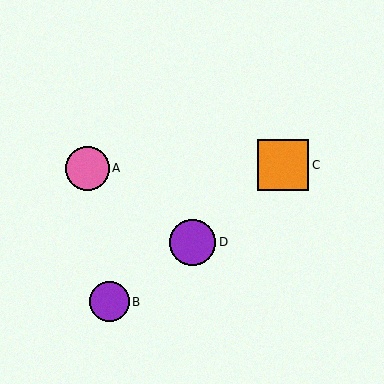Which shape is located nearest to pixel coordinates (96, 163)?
The pink circle (labeled A) at (87, 168) is nearest to that location.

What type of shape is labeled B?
Shape B is a purple circle.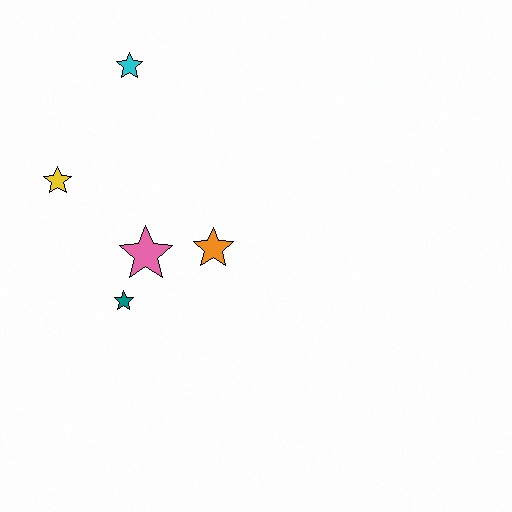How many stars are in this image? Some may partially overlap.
There are 5 stars.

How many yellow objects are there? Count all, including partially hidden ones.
There is 1 yellow object.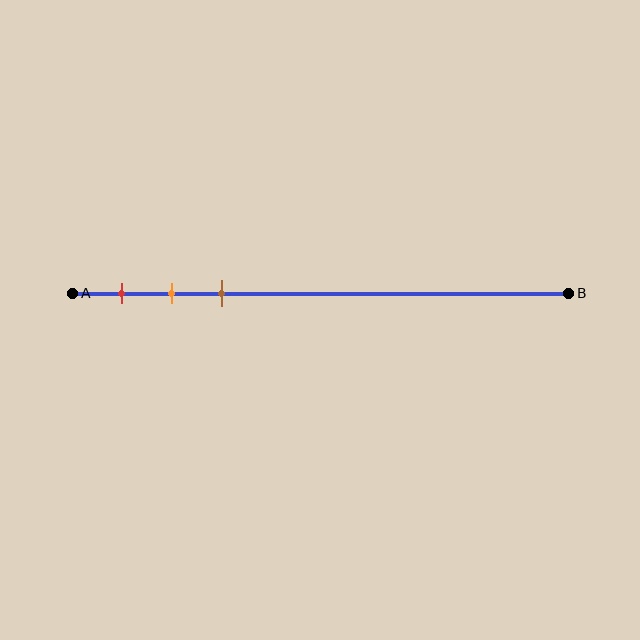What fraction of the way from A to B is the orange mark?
The orange mark is approximately 20% (0.2) of the way from A to B.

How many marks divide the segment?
There are 3 marks dividing the segment.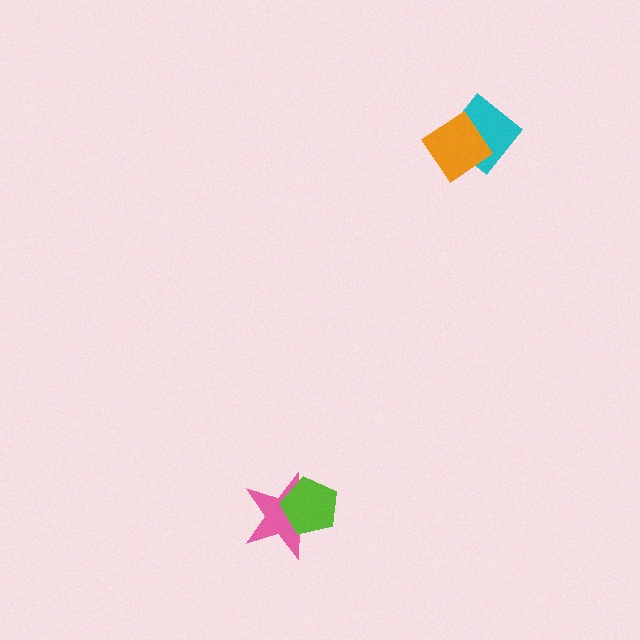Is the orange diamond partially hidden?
No, no other shape covers it.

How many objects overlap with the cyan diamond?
1 object overlaps with the cyan diamond.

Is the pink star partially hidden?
Yes, it is partially covered by another shape.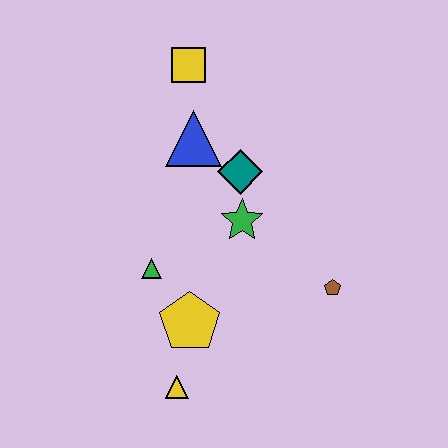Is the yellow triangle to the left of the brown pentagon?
Yes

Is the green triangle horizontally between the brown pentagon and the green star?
No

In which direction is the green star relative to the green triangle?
The green star is to the right of the green triangle.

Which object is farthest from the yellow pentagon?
The yellow square is farthest from the yellow pentagon.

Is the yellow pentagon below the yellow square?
Yes